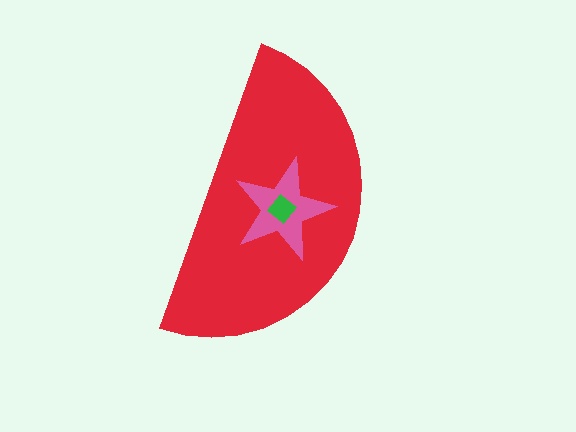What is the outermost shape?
The red semicircle.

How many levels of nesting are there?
3.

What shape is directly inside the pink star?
The green diamond.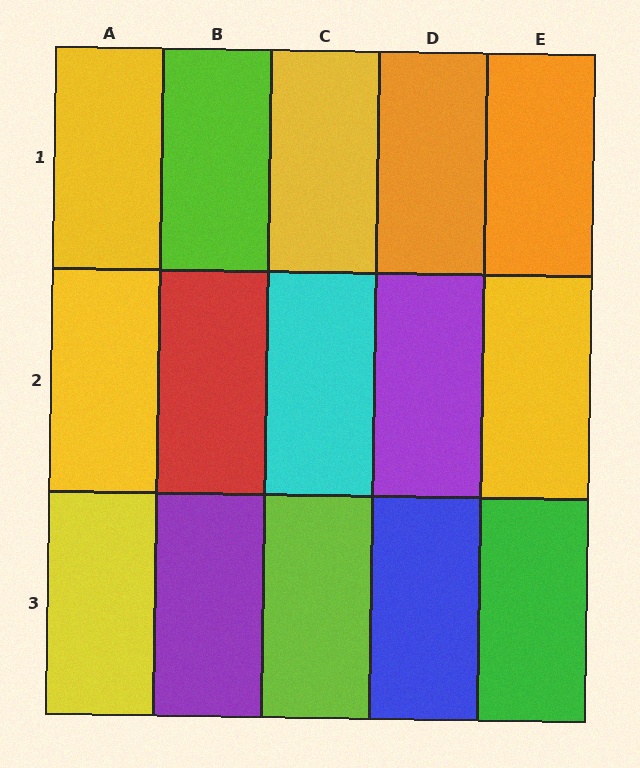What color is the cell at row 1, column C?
Yellow.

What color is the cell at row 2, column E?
Yellow.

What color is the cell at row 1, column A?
Yellow.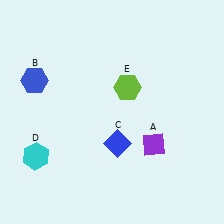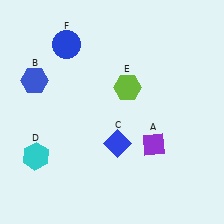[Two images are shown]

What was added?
A blue circle (F) was added in Image 2.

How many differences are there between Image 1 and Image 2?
There is 1 difference between the two images.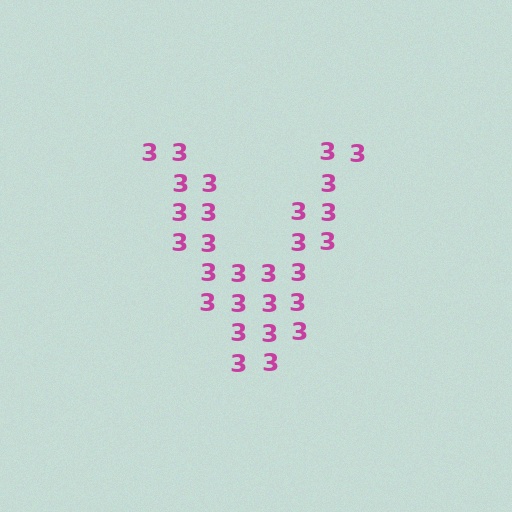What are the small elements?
The small elements are digit 3's.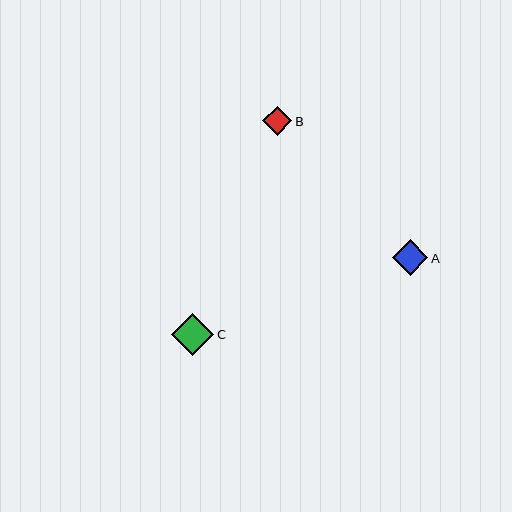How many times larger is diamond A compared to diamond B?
Diamond A is approximately 1.2 times the size of diamond B.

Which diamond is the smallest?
Diamond B is the smallest with a size of approximately 29 pixels.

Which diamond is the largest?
Diamond C is the largest with a size of approximately 42 pixels.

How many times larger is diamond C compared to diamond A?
Diamond C is approximately 1.2 times the size of diamond A.